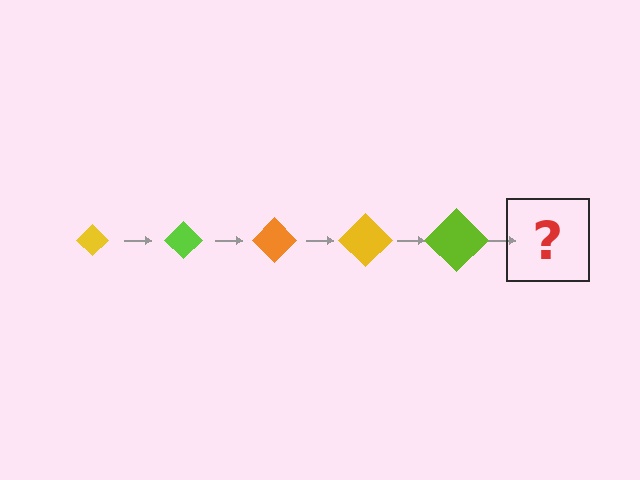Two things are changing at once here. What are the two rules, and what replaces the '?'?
The two rules are that the diamond grows larger each step and the color cycles through yellow, lime, and orange. The '?' should be an orange diamond, larger than the previous one.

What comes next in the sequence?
The next element should be an orange diamond, larger than the previous one.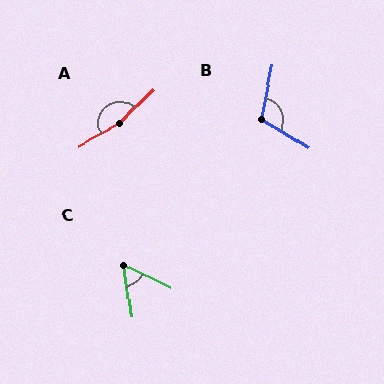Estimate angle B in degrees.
Approximately 111 degrees.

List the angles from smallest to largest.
C (56°), B (111°), A (165°).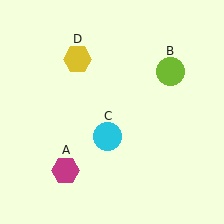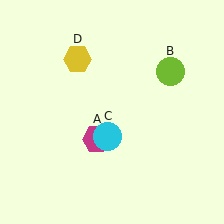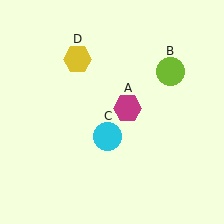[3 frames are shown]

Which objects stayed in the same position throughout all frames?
Lime circle (object B) and cyan circle (object C) and yellow hexagon (object D) remained stationary.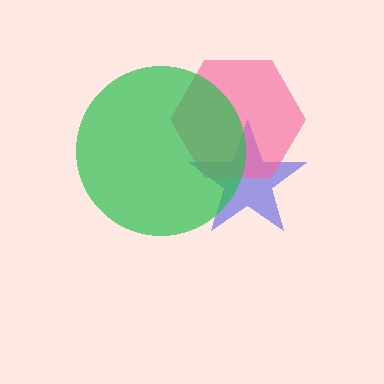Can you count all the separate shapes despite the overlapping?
Yes, there are 3 separate shapes.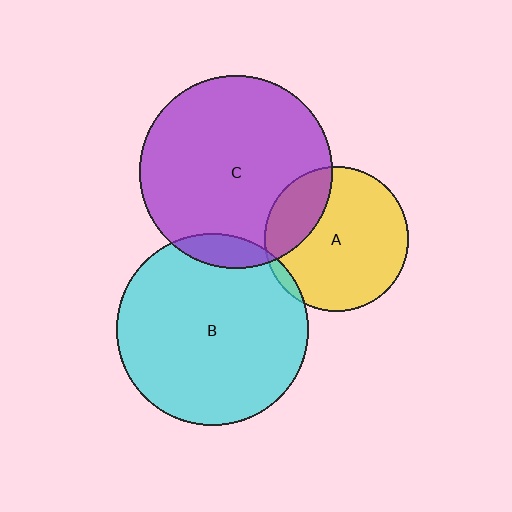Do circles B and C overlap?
Yes.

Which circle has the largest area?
Circle C (purple).